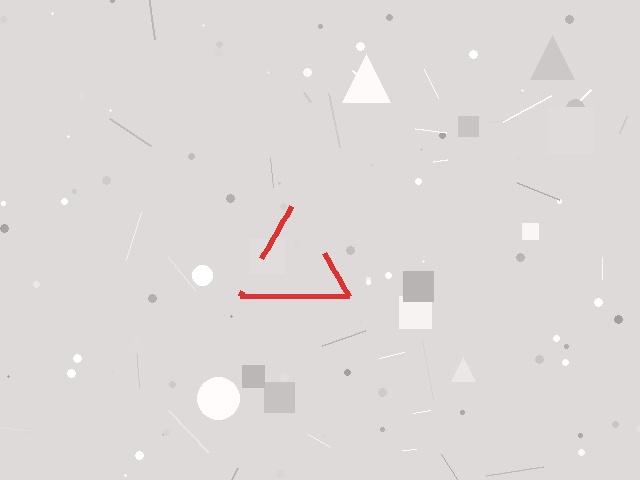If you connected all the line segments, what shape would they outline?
They would outline a triangle.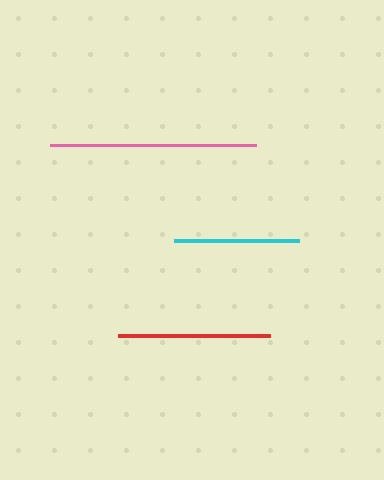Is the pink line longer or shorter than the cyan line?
The pink line is longer than the cyan line.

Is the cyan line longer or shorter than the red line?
The red line is longer than the cyan line.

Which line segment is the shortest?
The cyan line is the shortest at approximately 125 pixels.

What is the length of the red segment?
The red segment is approximately 152 pixels long.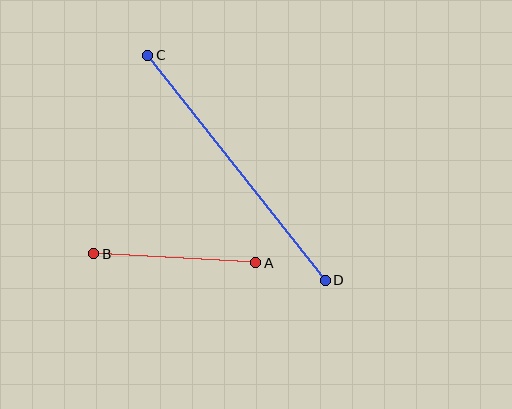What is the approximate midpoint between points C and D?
The midpoint is at approximately (236, 168) pixels.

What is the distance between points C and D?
The distance is approximately 286 pixels.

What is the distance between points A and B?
The distance is approximately 163 pixels.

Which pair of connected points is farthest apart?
Points C and D are farthest apart.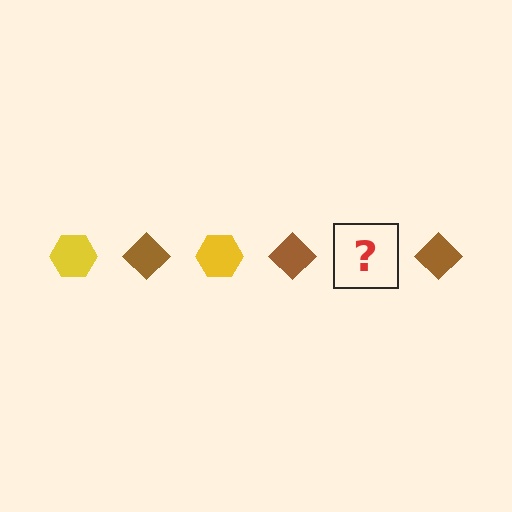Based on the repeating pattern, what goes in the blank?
The blank should be a yellow hexagon.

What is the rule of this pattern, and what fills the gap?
The rule is that the pattern alternates between yellow hexagon and brown diamond. The gap should be filled with a yellow hexagon.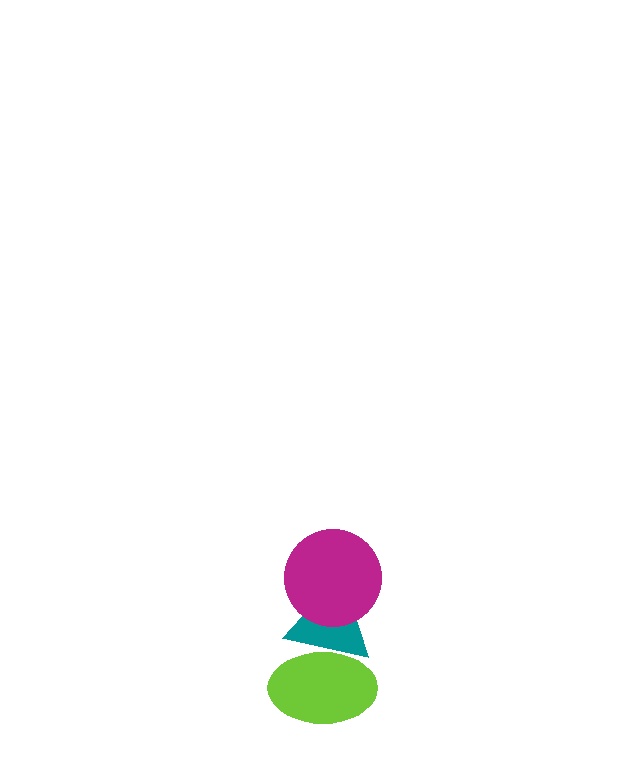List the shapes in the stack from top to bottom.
From top to bottom: the magenta circle, the teal triangle, the lime ellipse.